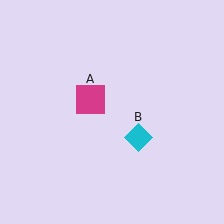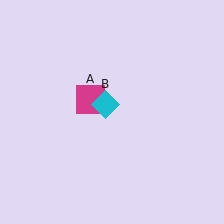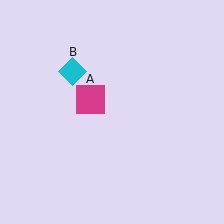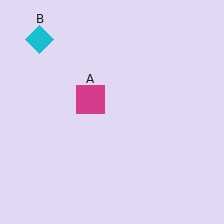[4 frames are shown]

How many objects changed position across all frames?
1 object changed position: cyan diamond (object B).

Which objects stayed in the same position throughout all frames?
Magenta square (object A) remained stationary.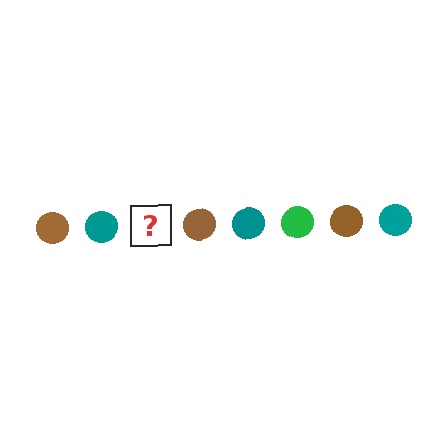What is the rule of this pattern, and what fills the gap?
The rule is that the pattern cycles through brown, teal, green circles. The gap should be filled with a green circle.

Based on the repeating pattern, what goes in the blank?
The blank should be a green circle.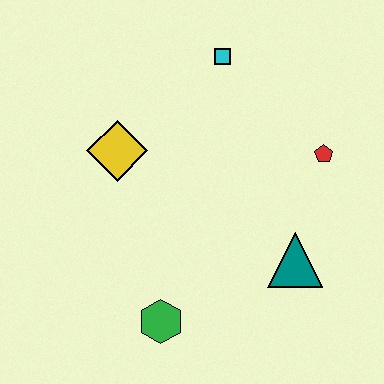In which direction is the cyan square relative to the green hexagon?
The cyan square is above the green hexagon.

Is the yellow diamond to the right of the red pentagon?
No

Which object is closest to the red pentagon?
The teal triangle is closest to the red pentagon.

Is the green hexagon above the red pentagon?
No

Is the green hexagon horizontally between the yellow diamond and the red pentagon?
Yes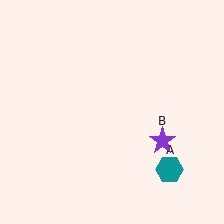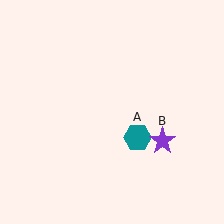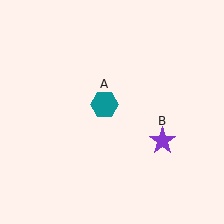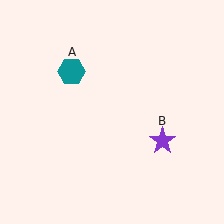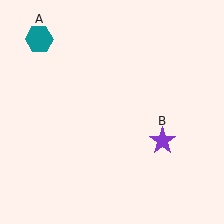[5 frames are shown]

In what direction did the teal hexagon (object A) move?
The teal hexagon (object A) moved up and to the left.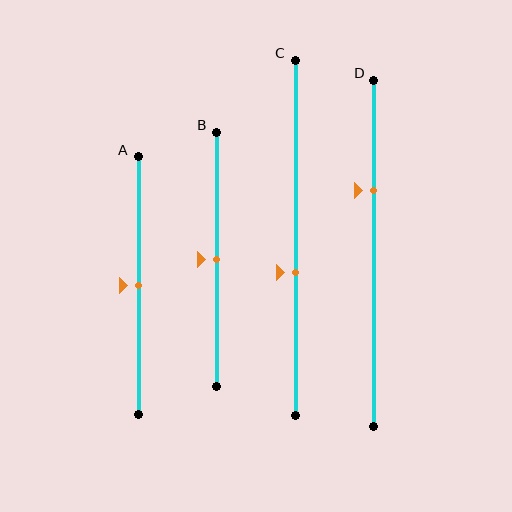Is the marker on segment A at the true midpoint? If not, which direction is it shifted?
Yes, the marker on segment A is at the true midpoint.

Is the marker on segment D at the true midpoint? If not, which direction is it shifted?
No, the marker on segment D is shifted upward by about 18% of the segment length.